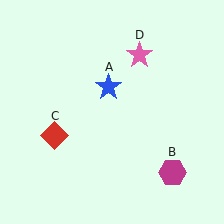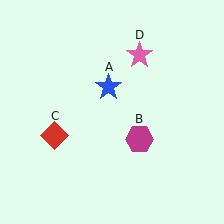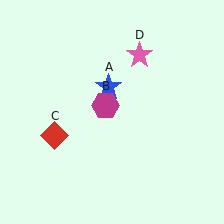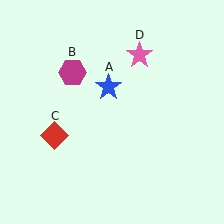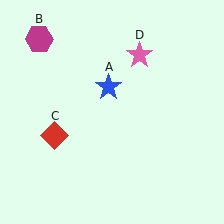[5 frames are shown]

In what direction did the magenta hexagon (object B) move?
The magenta hexagon (object B) moved up and to the left.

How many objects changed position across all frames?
1 object changed position: magenta hexagon (object B).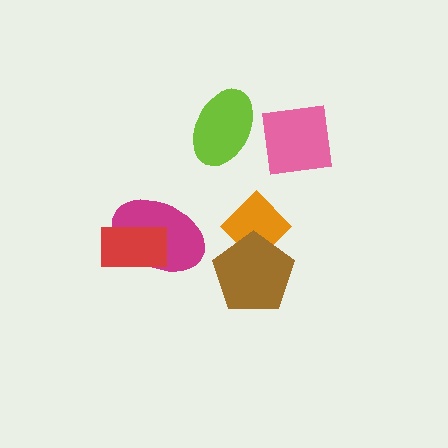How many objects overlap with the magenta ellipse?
1 object overlaps with the magenta ellipse.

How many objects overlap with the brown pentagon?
1 object overlaps with the brown pentagon.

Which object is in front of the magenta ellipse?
The red rectangle is in front of the magenta ellipse.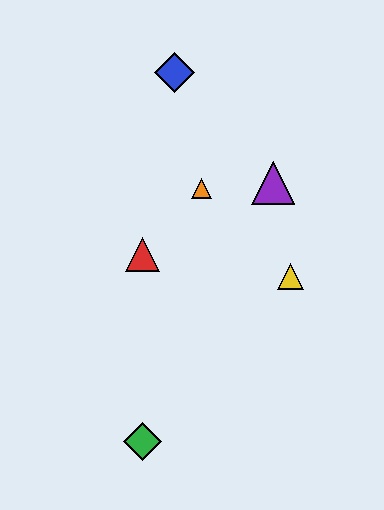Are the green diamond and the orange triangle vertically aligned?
No, the green diamond is at x≈143 and the orange triangle is at x≈201.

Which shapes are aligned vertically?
The red triangle, the green diamond are aligned vertically.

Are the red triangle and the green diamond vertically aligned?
Yes, both are at x≈143.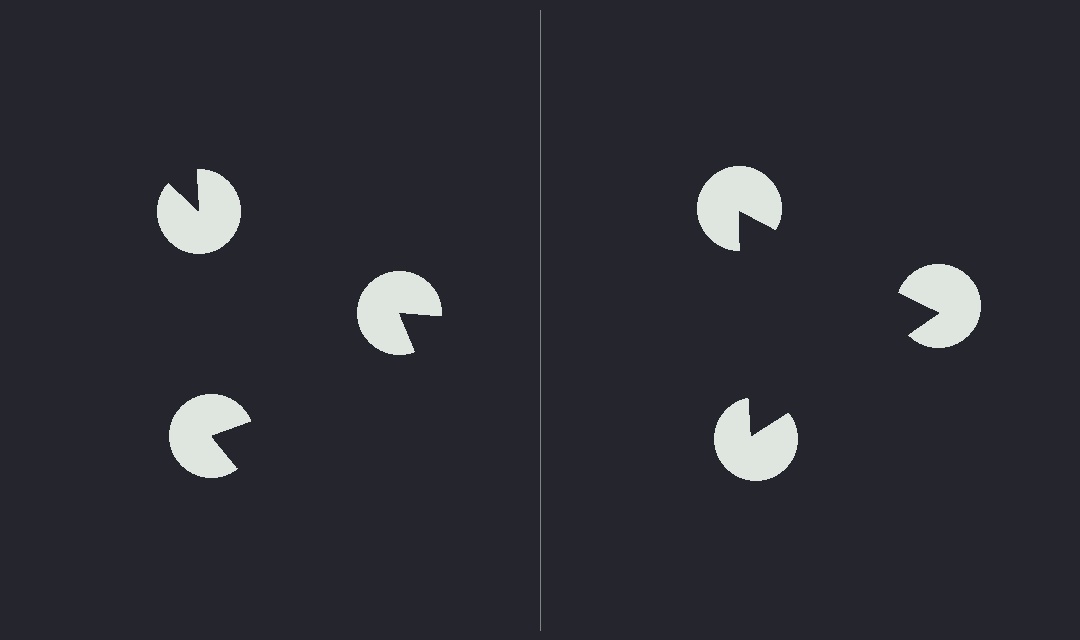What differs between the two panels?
The pac-man discs are positioned identically on both sides; only the wedge orientations differ. On the right they align to a triangle; on the left they are misaligned.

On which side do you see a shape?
An illusory triangle appears on the right side. On the left side the wedge cuts are rotated, so no coherent shape forms.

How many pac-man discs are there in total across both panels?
6 — 3 on each side.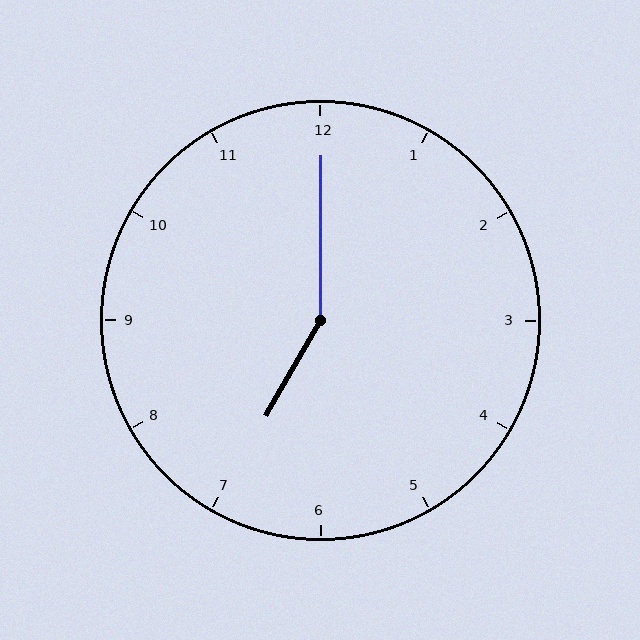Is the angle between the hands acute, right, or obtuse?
It is obtuse.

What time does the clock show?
7:00.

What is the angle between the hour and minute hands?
Approximately 150 degrees.